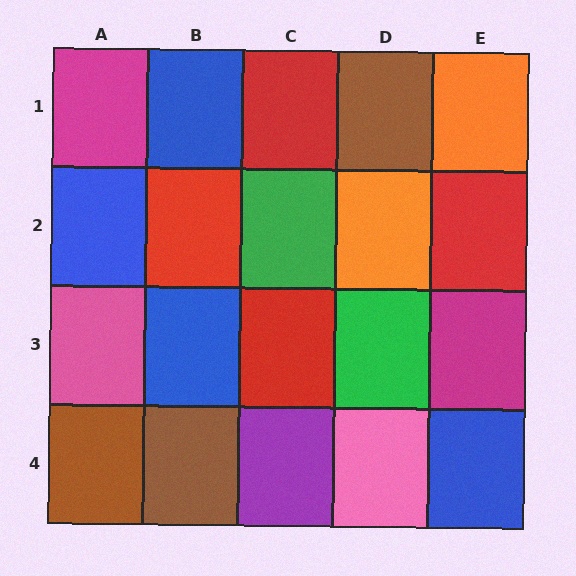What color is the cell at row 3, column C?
Red.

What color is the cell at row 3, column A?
Pink.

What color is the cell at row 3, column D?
Green.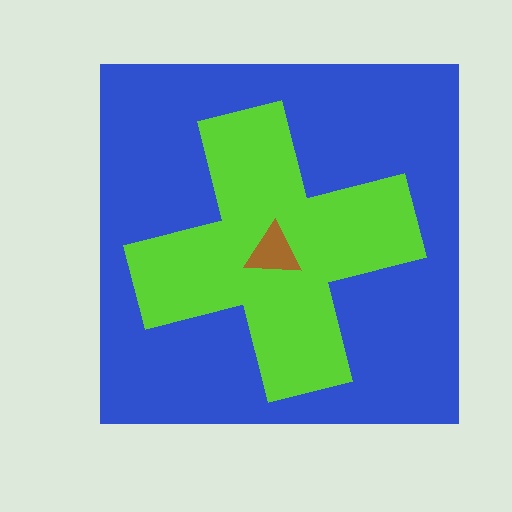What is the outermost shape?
The blue square.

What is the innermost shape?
The brown triangle.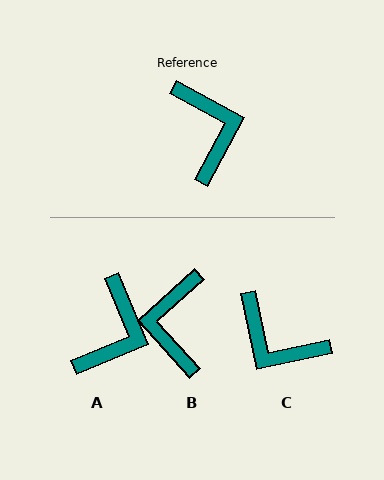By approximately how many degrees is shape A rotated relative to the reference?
Approximately 39 degrees clockwise.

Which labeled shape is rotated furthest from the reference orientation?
B, about 160 degrees away.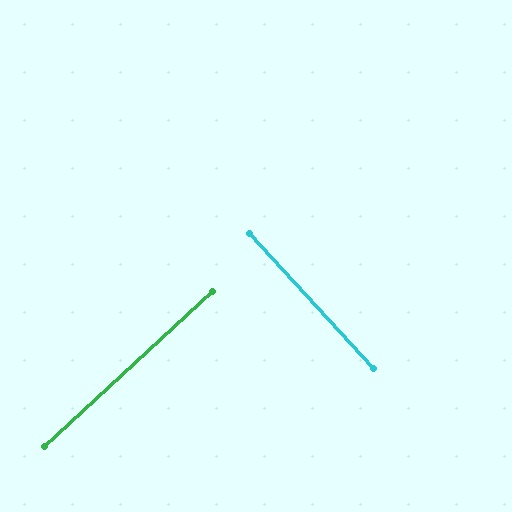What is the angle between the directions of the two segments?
Approximately 90 degrees.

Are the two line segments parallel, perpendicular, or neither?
Perpendicular — they meet at approximately 90°.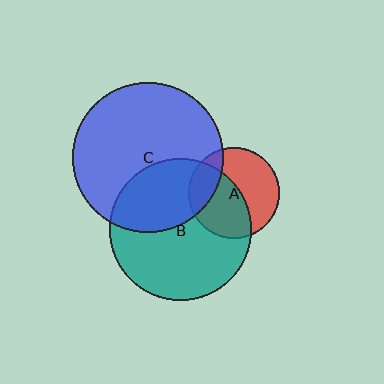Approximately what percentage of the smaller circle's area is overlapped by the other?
Approximately 50%.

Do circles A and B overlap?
Yes.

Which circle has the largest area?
Circle C (blue).